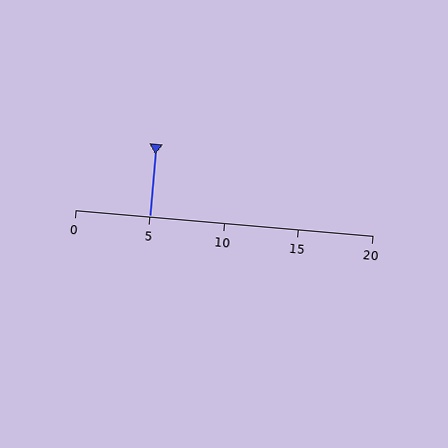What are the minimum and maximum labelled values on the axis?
The axis runs from 0 to 20.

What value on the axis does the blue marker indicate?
The marker indicates approximately 5.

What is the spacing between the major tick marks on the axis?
The major ticks are spaced 5 apart.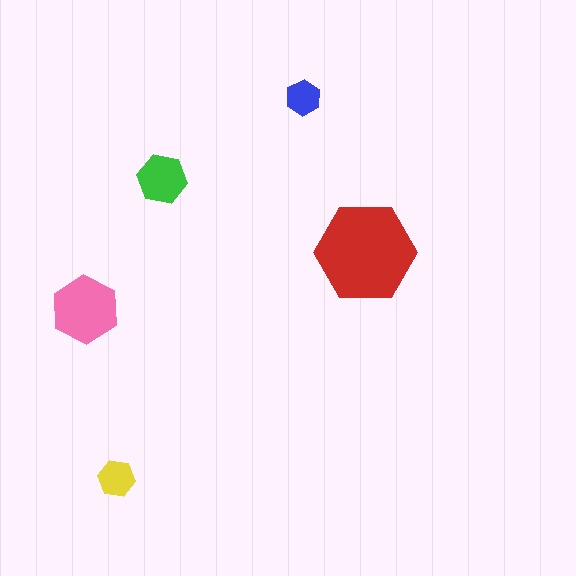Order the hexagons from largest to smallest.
the red one, the pink one, the green one, the yellow one, the blue one.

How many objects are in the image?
There are 5 objects in the image.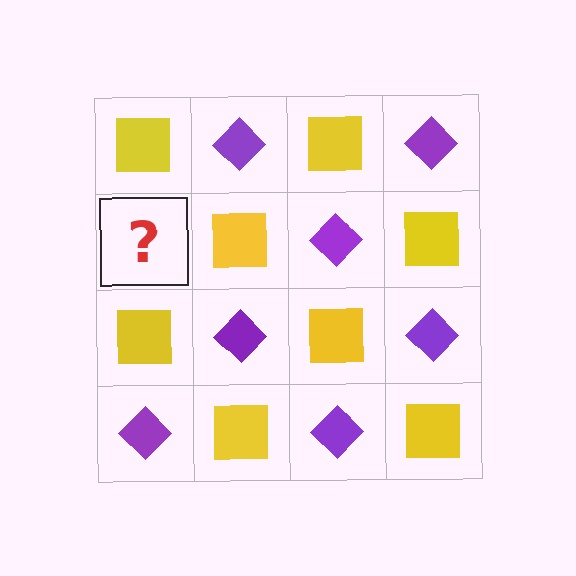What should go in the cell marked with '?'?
The missing cell should contain a purple diamond.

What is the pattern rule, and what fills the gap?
The rule is that it alternates yellow square and purple diamond in a checkerboard pattern. The gap should be filled with a purple diamond.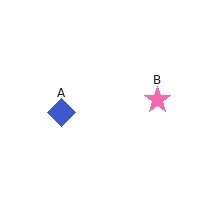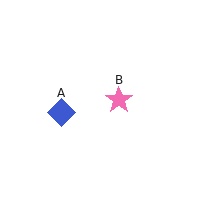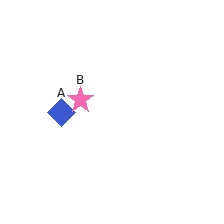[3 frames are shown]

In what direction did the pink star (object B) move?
The pink star (object B) moved left.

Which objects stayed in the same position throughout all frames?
Blue diamond (object A) remained stationary.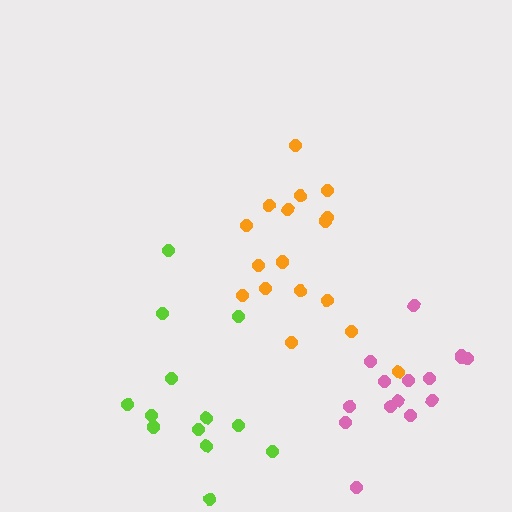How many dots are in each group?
Group 1: 17 dots, Group 2: 13 dots, Group 3: 15 dots (45 total).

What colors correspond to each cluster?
The clusters are colored: orange, lime, pink.